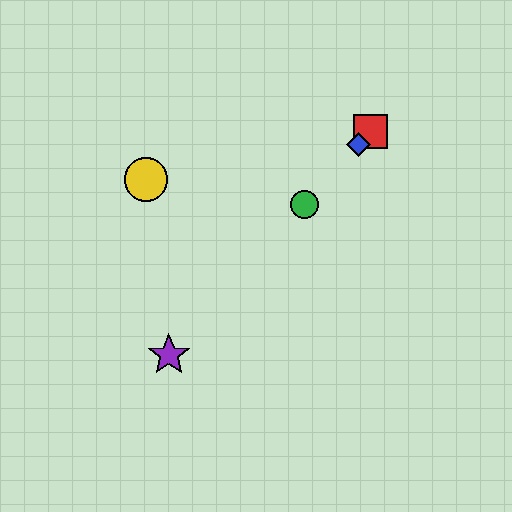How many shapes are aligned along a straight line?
4 shapes (the red square, the blue diamond, the green circle, the purple star) are aligned along a straight line.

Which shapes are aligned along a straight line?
The red square, the blue diamond, the green circle, the purple star are aligned along a straight line.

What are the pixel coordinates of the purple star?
The purple star is at (169, 355).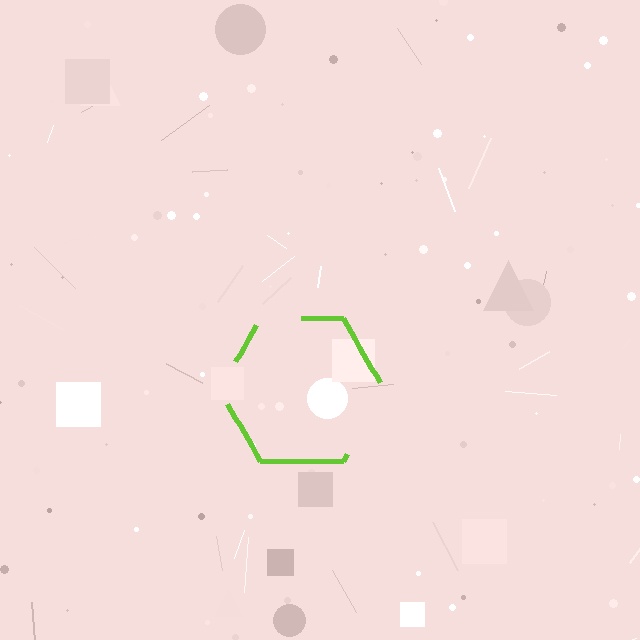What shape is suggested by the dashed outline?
The dashed outline suggests a hexagon.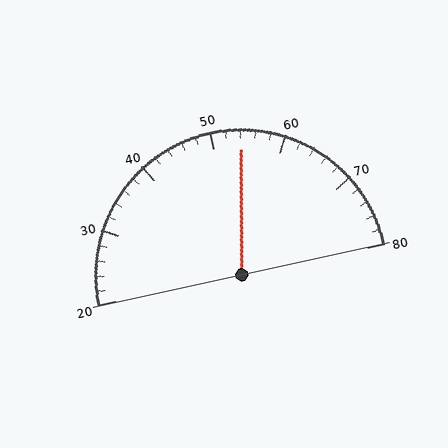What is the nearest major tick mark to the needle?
The nearest major tick mark is 50.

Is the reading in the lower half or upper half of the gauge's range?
The reading is in the upper half of the range (20 to 80).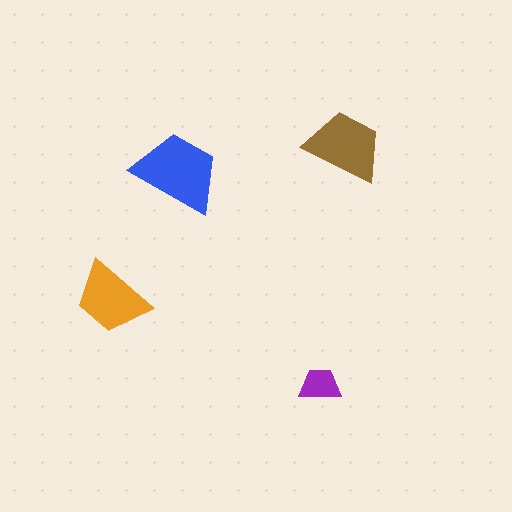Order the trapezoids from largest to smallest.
the blue one, the brown one, the orange one, the purple one.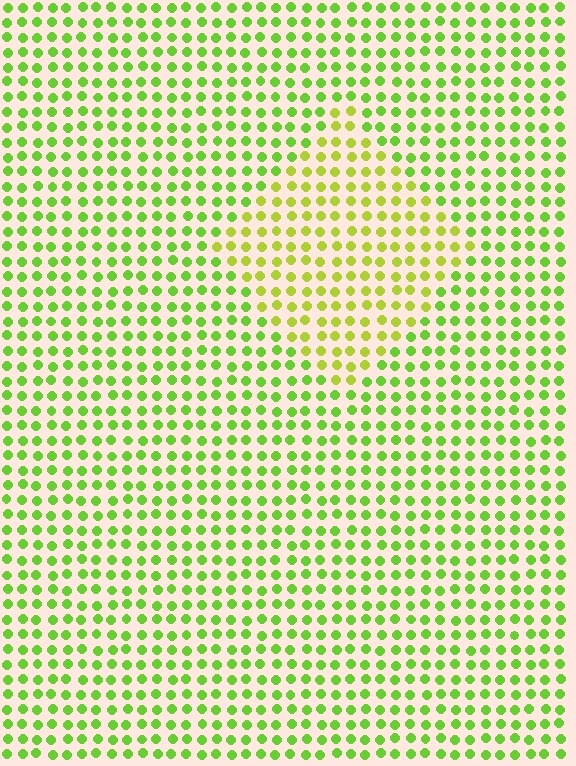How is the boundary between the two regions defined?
The boundary is defined purely by a slight shift in hue (about 27 degrees). Spacing, size, and orientation are identical on both sides.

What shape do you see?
I see a diamond.